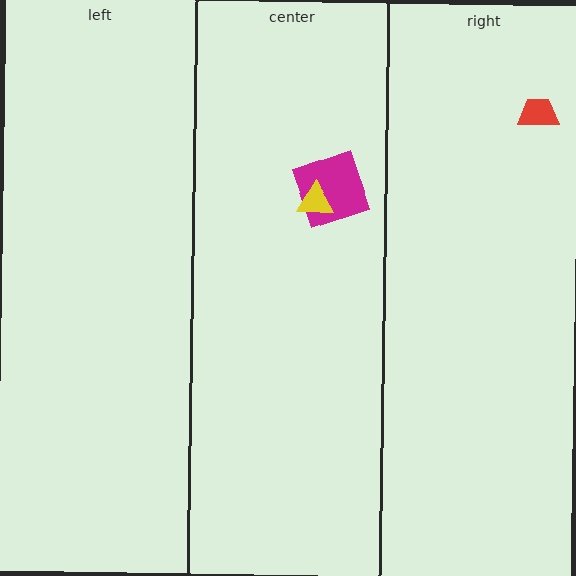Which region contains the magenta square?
The center region.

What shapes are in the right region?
The red trapezoid.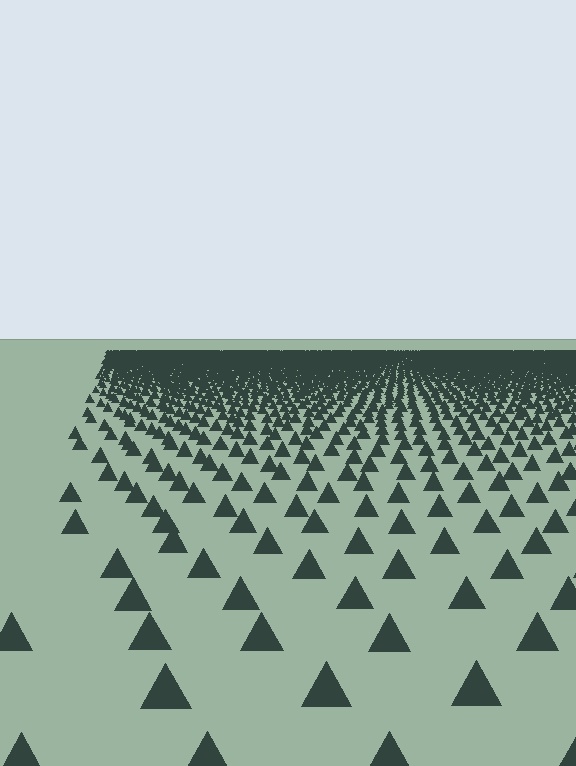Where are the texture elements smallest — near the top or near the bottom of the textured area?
Near the top.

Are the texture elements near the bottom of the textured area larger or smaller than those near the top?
Larger. Near the bottom, elements are closer to the viewer and appear at a bigger on-screen size.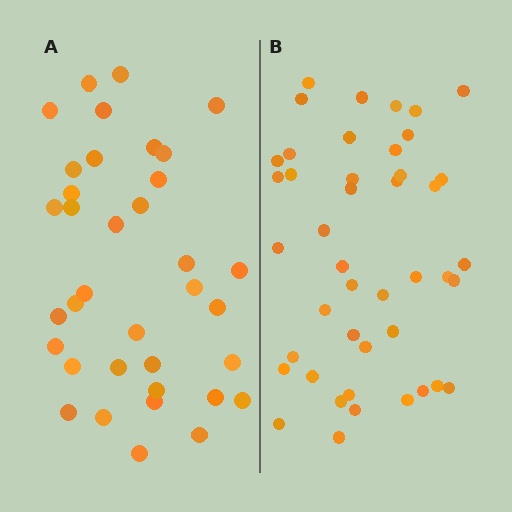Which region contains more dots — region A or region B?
Region B (the right region) has more dots.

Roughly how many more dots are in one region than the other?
Region B has roughly 8 or so more dots than region A.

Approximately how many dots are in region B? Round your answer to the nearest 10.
About 40 dots. (The exact count is 44, which rounds to 40.)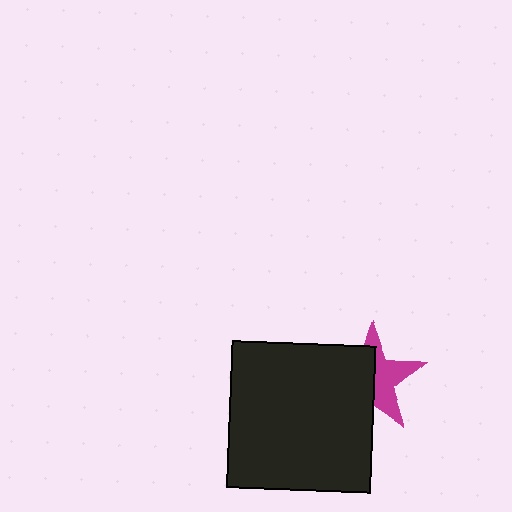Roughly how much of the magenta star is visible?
About half of it is visible (roughly 48%).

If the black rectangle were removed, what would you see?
You would see the complete magenta star.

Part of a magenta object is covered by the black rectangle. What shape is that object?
It is a star.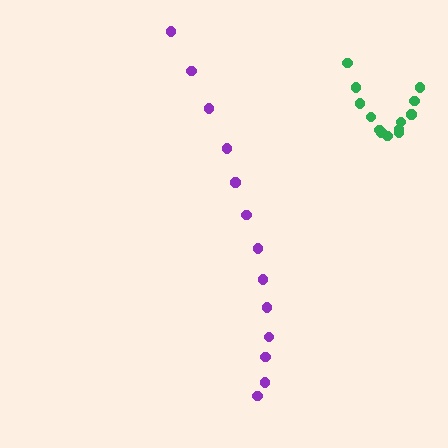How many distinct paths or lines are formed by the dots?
There are 2 distinct paths.